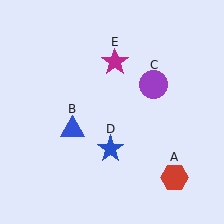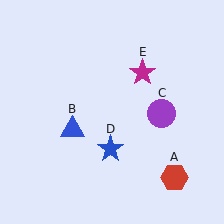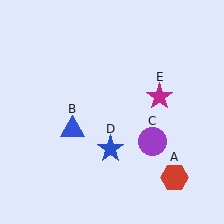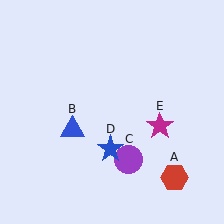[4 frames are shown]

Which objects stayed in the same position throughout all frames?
Red hexagon (object A) and blue triangle (object B) and blue star (object D) remained stationary.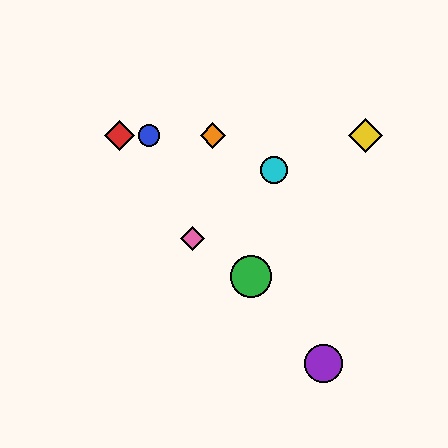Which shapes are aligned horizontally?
The red diamond, the blue circle, the yellow diamond, the orange diamond are aligned horizontally.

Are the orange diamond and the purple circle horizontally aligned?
No, the orange diamond is at y≈136 and the purple circle is at y≈364.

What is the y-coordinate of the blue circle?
The blue circle is at y≈136.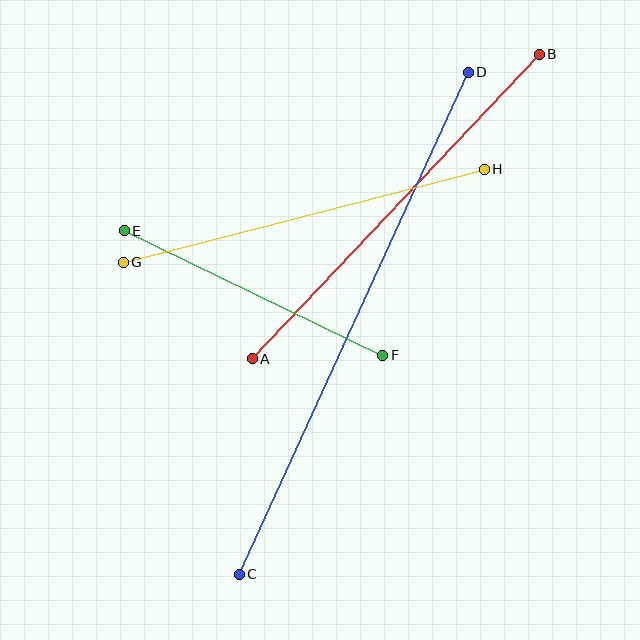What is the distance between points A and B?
The distance is approximately 418 pixels.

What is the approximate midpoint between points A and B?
The midpoint is at approximately (396, 206) pixels.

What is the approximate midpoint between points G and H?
The midpoint is at approximately (304, 216) pixels.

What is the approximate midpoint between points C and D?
The midpoint is at approximately (354, 323) pixels.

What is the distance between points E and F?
The distance is approximately 287 pixels.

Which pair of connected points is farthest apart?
Points C and D are farthest apart.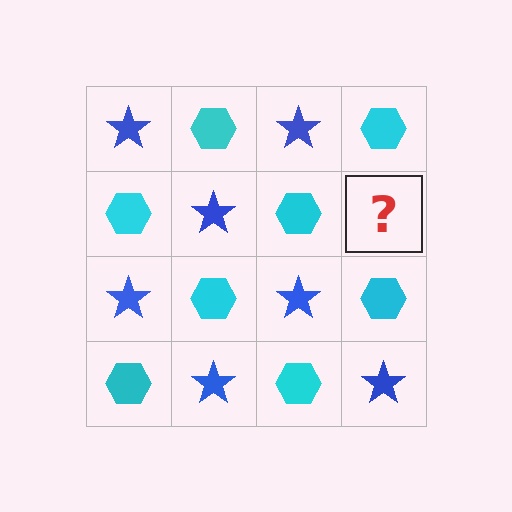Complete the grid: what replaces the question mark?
The question mark should be replaced with a blue star.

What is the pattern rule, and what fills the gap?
The rule is that it alternates blue star and cyan hexagon in a checkerboard pattern. The gap should be filled with a blue star.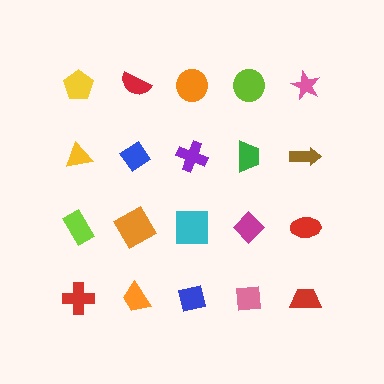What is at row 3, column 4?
A magenta diamond.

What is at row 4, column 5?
A red trapezoid.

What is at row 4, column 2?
An orange trapezoid.